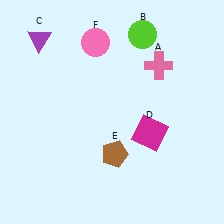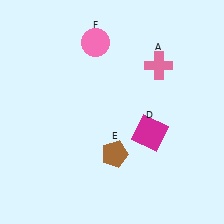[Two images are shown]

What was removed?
The purple triangle (C), the lime circle (B) were removed in Image 2.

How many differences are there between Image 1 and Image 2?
There are 2 differences between the two images.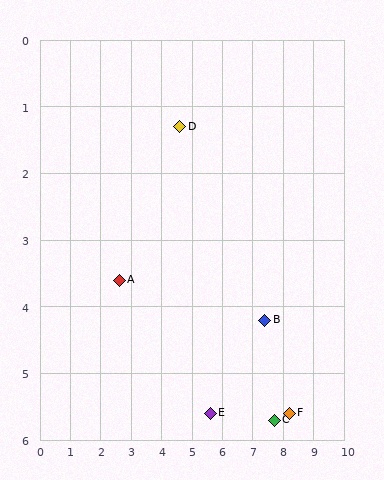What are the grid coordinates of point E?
Point E is at approximately (5.6, 5.6).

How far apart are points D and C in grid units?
Points D and C are about 5.4 grid units apart.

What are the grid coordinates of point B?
Point B is at approximately (7.4, 4.2).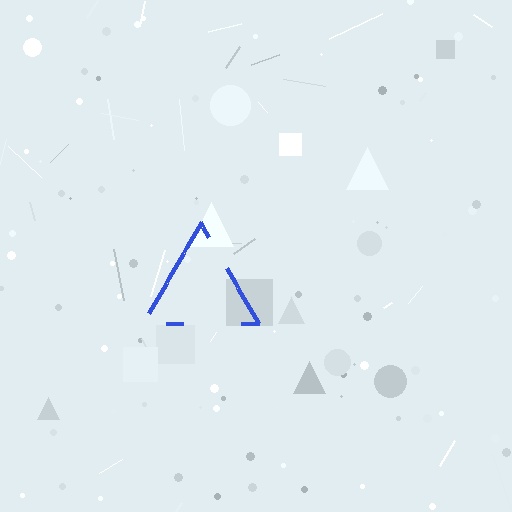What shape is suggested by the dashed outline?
The dashed outline suggests a triangle.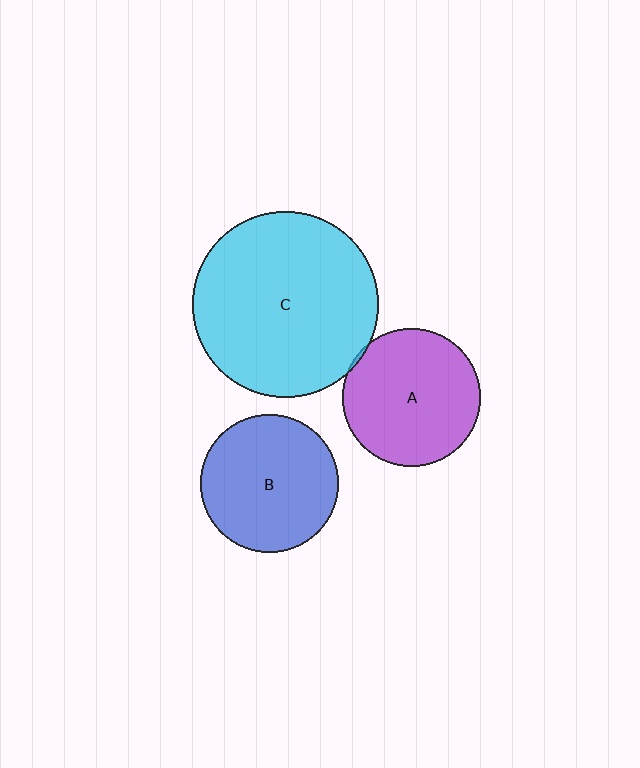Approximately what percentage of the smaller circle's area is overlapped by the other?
Approximately 5%.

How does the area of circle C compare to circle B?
Approximately 1.8 times.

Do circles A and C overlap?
Yes.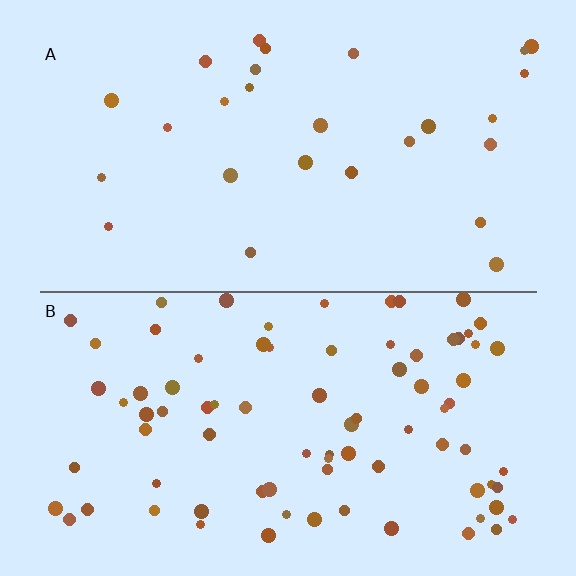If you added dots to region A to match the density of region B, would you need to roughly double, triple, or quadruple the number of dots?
Approximately triple.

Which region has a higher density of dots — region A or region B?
B (the bottom).